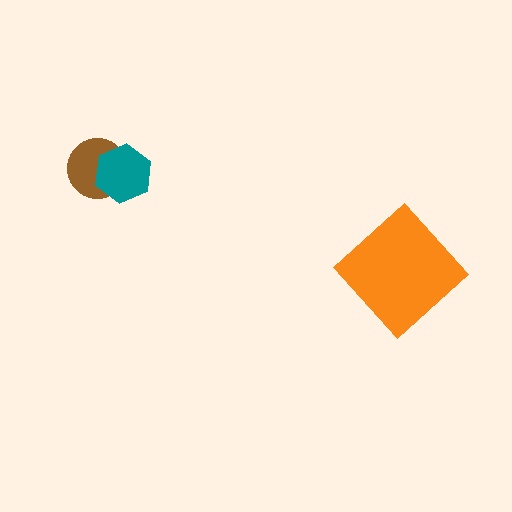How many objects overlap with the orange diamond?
0 objects overlap with the orange diamond.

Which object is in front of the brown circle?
The teal hexagon is in front of the brown circle.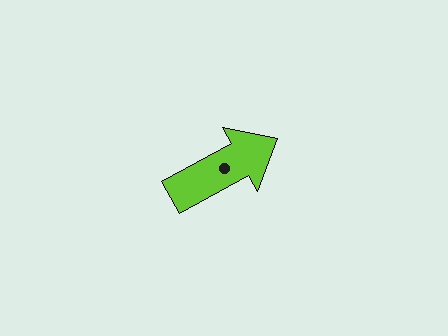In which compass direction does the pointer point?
Northeast.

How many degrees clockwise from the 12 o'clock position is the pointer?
Approximately 61 degrees.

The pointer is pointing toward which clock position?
Roughly 2 o'clock.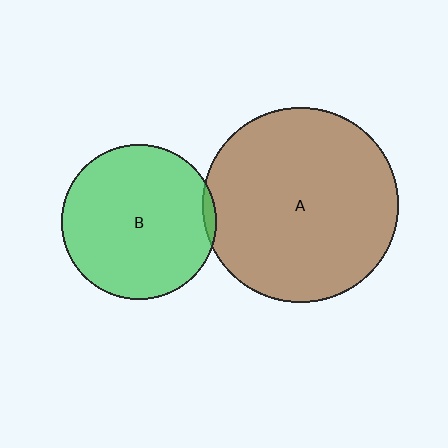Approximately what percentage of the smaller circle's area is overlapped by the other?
Approximately 5%.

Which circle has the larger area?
Circle A (brown).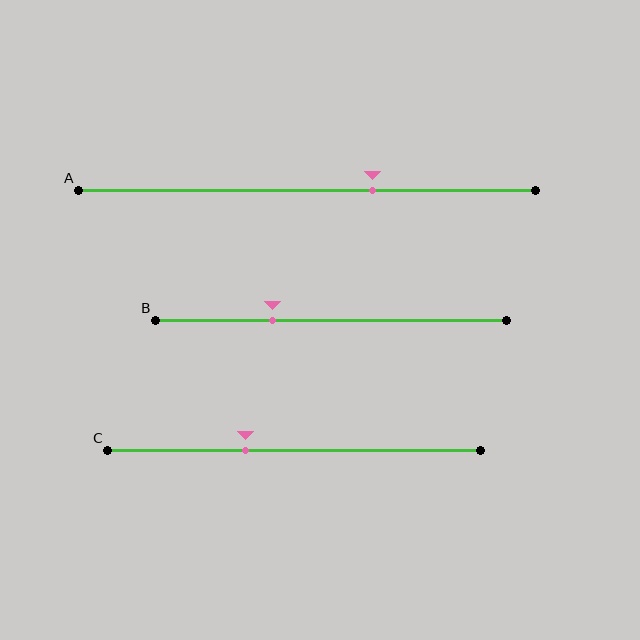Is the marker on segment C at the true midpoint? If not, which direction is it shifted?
No, the marker on segment C is shifted to the left by about 13% of the segment length.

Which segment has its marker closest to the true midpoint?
Segment C has its marker closest to the true midpoint.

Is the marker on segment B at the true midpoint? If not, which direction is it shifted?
No, the marker on segment B is shifted to the left by about 17% of the segment length.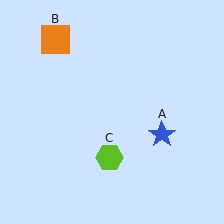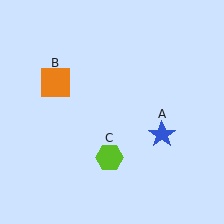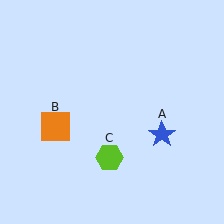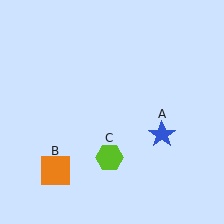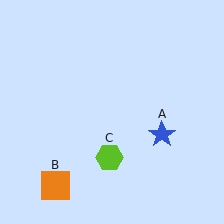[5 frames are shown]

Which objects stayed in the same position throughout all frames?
Blue star (object A) and lime hexagon (object C) remained stationary.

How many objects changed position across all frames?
1 object changed position: orange square (object B).